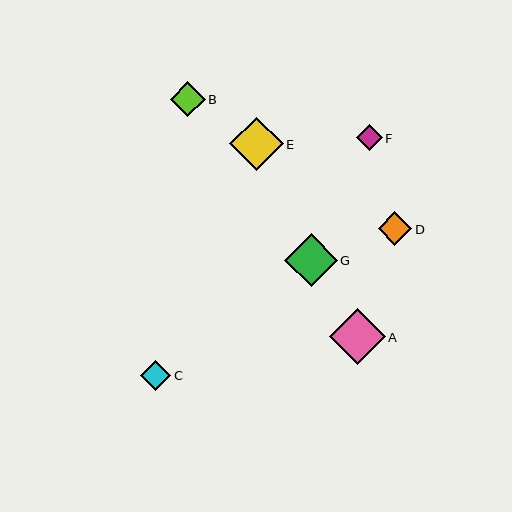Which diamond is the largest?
Diamond A is the largest with a size of approximately 55 pixels.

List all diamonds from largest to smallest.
From largest to smallest: A, E, G, B, D, C, F.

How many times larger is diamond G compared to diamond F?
Diamond G is approximately 2.1 times the size of diamond F.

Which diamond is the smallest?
Diamond F is the smallest with a size of approximately 26 pixels.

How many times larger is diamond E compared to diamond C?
Diamond E is approximately 1.7 times the size of diamond C.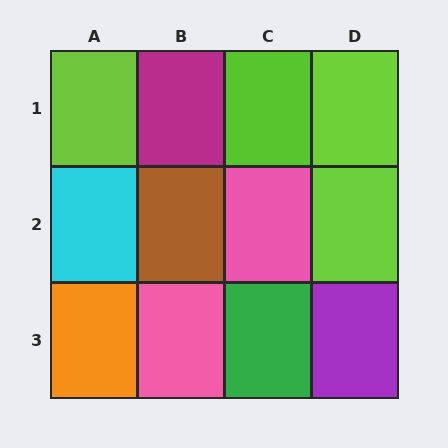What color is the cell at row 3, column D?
Purple.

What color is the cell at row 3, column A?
Orange.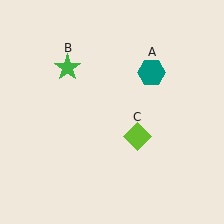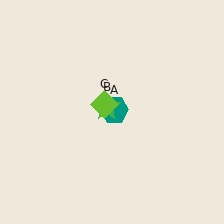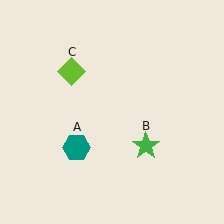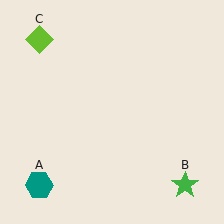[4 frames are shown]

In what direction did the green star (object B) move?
The green star (object B) moved down and to the right.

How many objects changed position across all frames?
3 objects changed position: teal hexagon (object A), green star (object B), lime diamond (object C).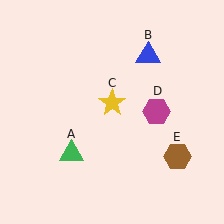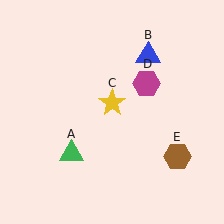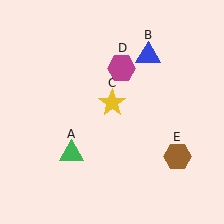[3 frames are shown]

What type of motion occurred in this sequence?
The magenta hexagon (object D) rotated counterclockwise around the center of the scene.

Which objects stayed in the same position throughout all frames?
Green triangle (object A) and blue triangle (object B) and yellow star (object C) and brown hexagon (object E) remained stationary.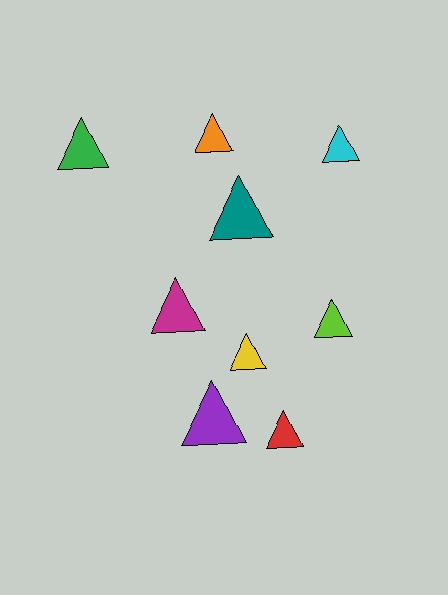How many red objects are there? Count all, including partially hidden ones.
There is 1 red object.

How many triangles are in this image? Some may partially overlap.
There are 9 triangles.